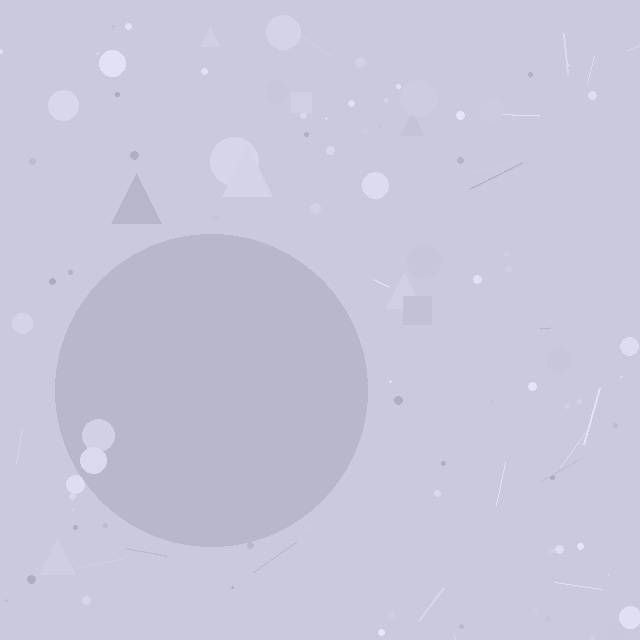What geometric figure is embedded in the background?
A circle is embedded in the background.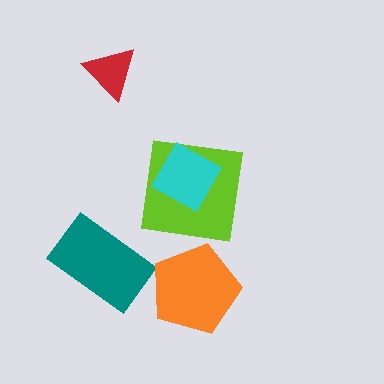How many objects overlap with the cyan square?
1 object overlaps with the cyan square.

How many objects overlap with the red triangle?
0 objects overlap with the red triangle.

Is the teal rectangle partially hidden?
No, no other shape covers it.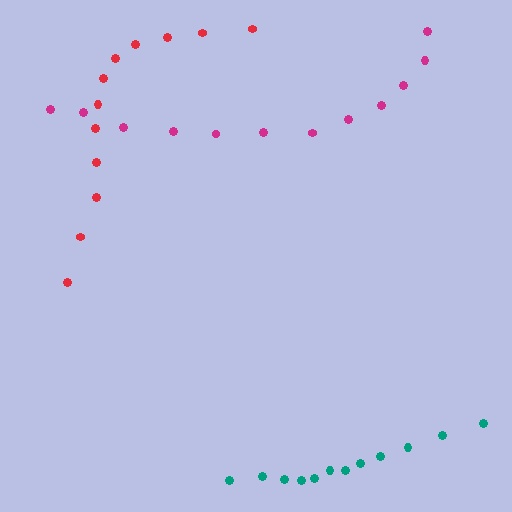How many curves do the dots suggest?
There are 3 distinct paths.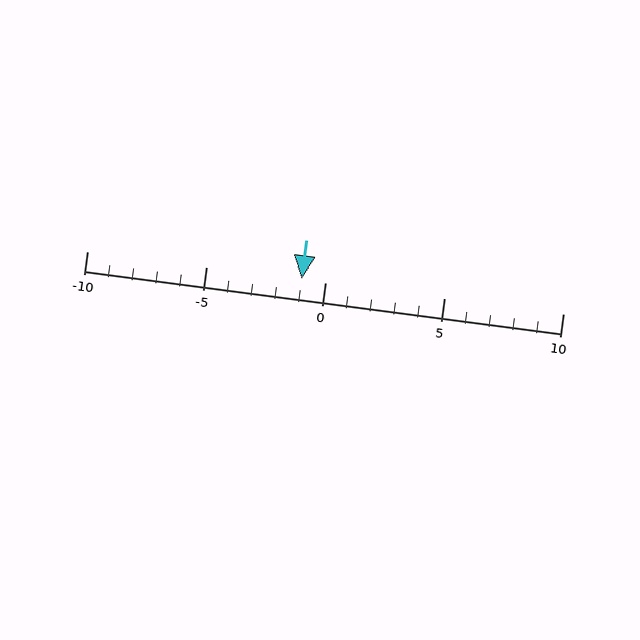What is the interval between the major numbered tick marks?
The major tick marks are spaced 5 units apart.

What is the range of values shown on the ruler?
The ruler shows values from -10 to 10.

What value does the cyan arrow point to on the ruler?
The cyan arrow points to approximately -1.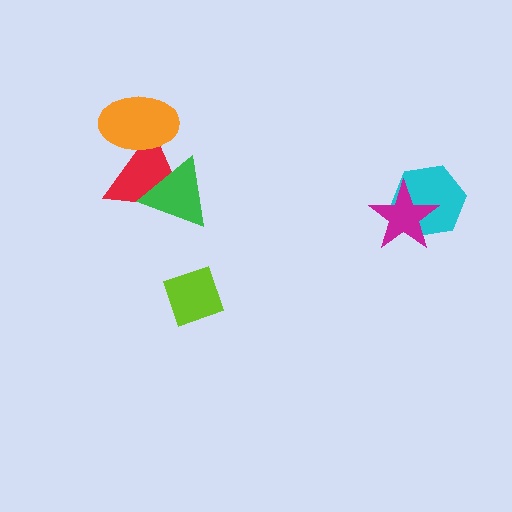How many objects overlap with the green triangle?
1 object overlaps with the green triangle.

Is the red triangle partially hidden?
Yes, it is partially covered by another shape.